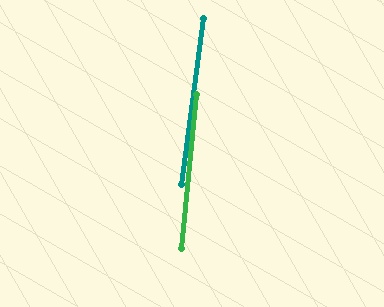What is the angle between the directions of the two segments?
Approximately 2 degrees.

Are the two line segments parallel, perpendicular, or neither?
Parallel — their directions differ by only 1.8°.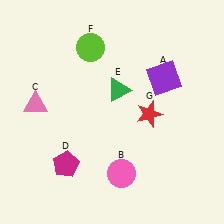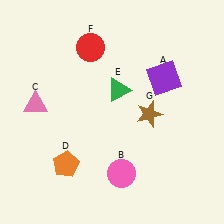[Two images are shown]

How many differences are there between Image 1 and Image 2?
There are 3 differences between the two images.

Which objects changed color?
D changed from magenta to orange. F changed from lime to red. G changed from red to brown.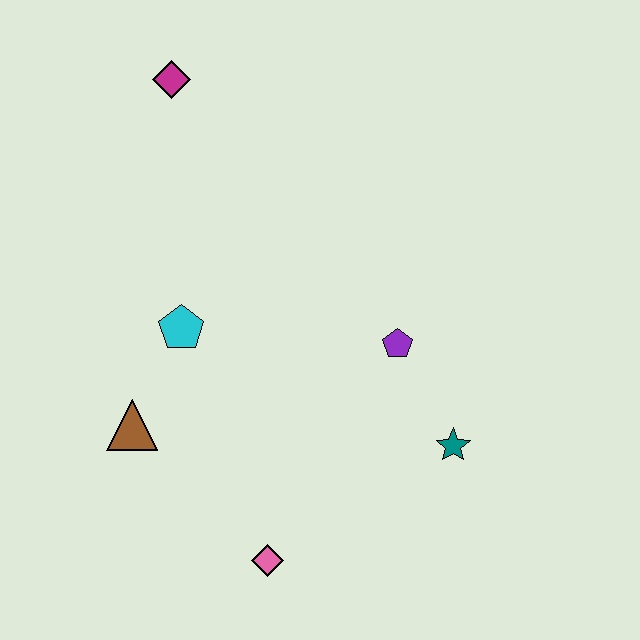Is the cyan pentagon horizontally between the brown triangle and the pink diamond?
Yes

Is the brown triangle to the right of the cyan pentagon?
No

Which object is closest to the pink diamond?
The brown triangle is closest to the pink diamond.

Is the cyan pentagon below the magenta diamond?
Yes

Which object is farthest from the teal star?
The magenta diamond is farthest from the teal star.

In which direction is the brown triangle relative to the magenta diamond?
The brown triangle is below the magenta diamond.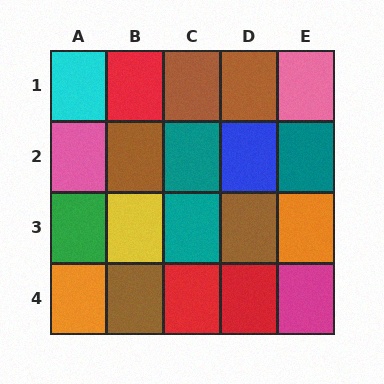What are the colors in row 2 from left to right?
Pink, brown, teal, blue, teal.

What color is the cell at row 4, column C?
Red.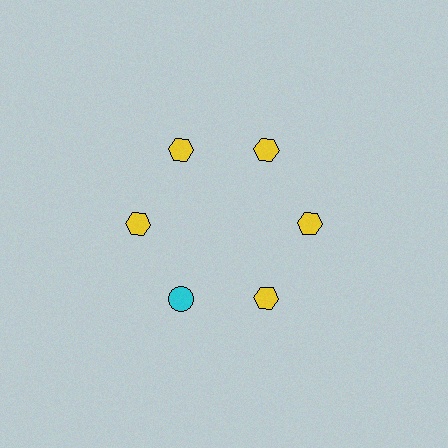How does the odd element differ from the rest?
It differs in both color (cyan instead of yellow) and shape (circle instead of hexagon).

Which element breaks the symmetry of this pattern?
The cyan circle at roughly the 7 o'clock position breaks the symmetry. All other shapes are yellow hexagons.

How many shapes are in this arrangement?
There are 6 shapes arranged in a ring pattern.